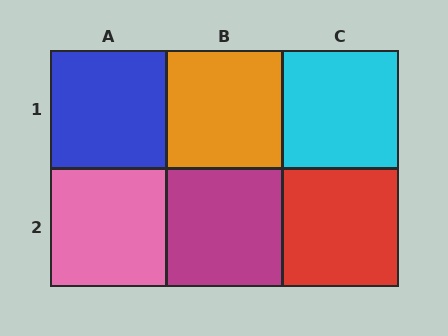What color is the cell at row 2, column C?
Red.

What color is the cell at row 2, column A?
Pink.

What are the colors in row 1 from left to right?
Blue, orange, cyan.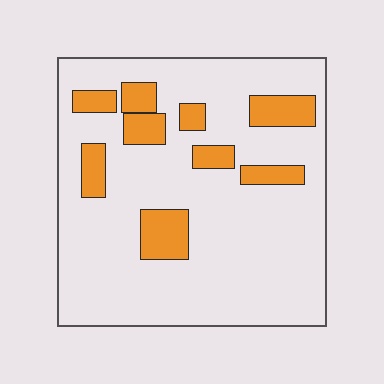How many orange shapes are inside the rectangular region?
9.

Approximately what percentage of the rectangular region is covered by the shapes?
Approximately 15%.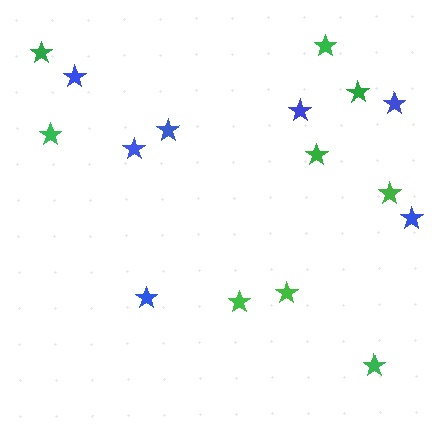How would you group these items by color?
There are 2 groups: one group of blue stars (7) and one group of green stars (9).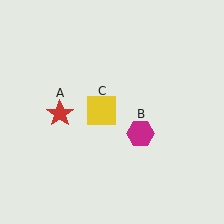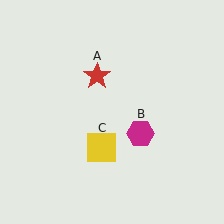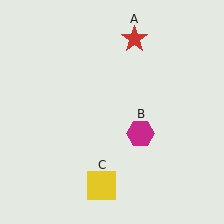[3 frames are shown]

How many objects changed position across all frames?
2 objects changed position: red star (object A), yellow square (object C).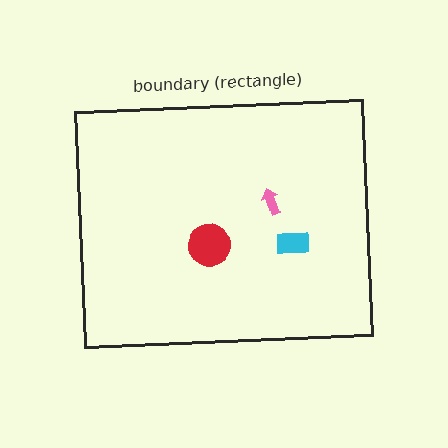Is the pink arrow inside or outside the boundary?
Inside.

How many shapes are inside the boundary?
3 inside, 0 outside.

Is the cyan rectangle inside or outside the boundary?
Inside.